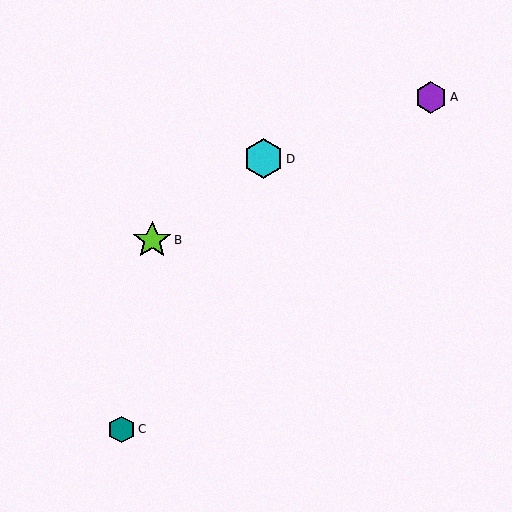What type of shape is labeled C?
Shape C is a teal hexagon.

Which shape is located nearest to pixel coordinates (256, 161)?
The cyan hexagon (labeled D) at (264, 159) is nearest to that location.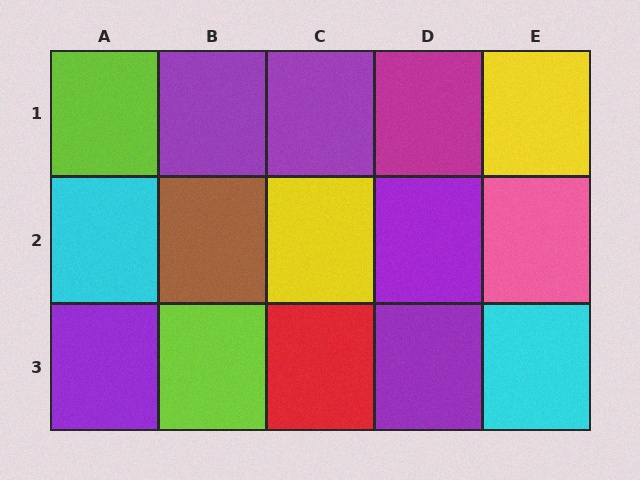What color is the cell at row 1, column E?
Yellow.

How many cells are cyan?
2 cells are cyan.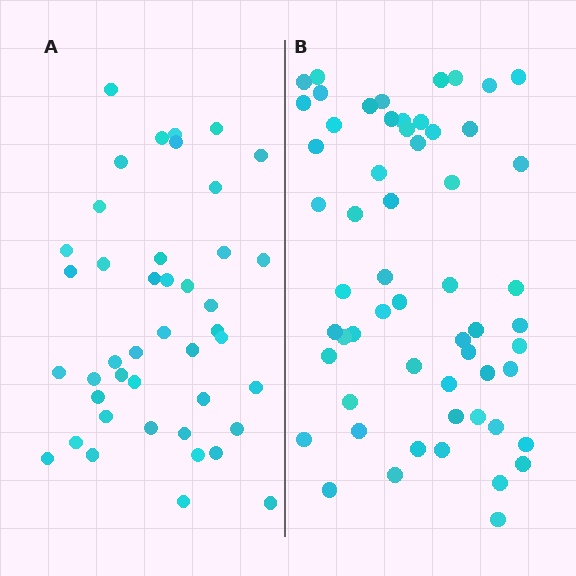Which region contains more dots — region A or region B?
Region B (the right region) has more dots.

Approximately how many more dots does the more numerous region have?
Region B has approximately 15 more dots than region A.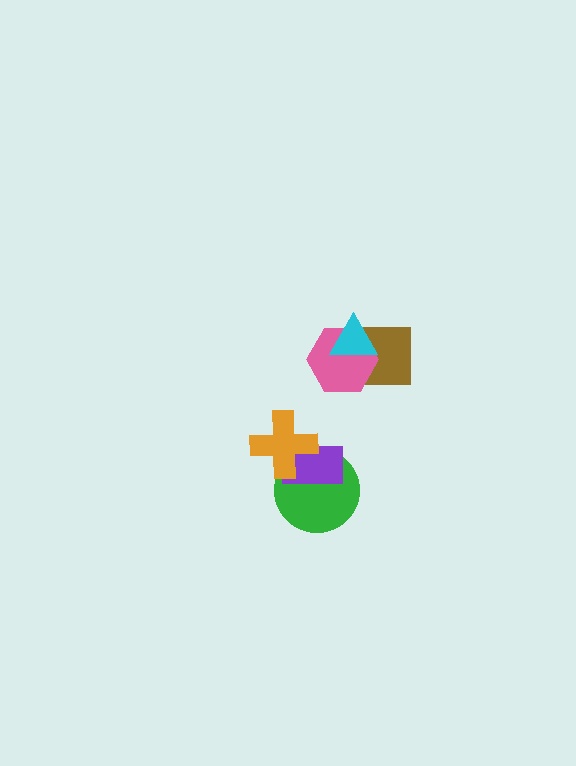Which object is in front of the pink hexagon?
The cyan triangle is in front of the pink hexagon.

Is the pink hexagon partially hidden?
Yes, it is partially covered by another shape.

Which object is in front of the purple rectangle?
The orange cross is in front of the purple rectangle.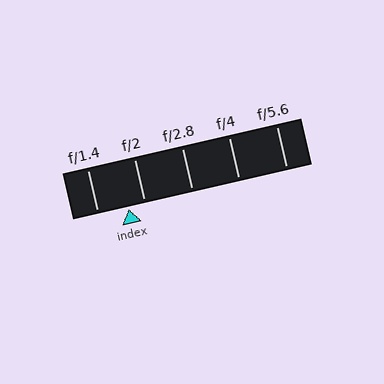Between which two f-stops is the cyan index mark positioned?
The index mark is between f/1.4 and f/2.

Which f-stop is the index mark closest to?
The index mark is closest to f/2.